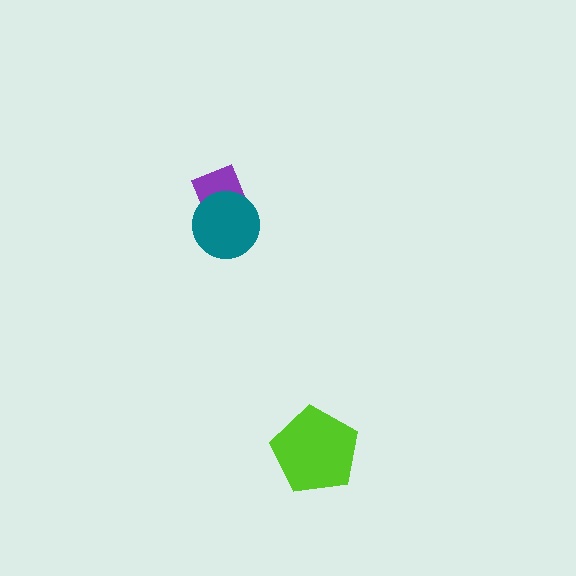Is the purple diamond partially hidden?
Yes, it is partially covered by another shape.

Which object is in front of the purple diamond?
The teal circle is in front of the purple diamond.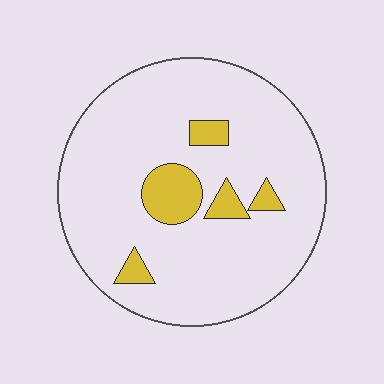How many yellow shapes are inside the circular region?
5.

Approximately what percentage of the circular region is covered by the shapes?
Approximately 10%.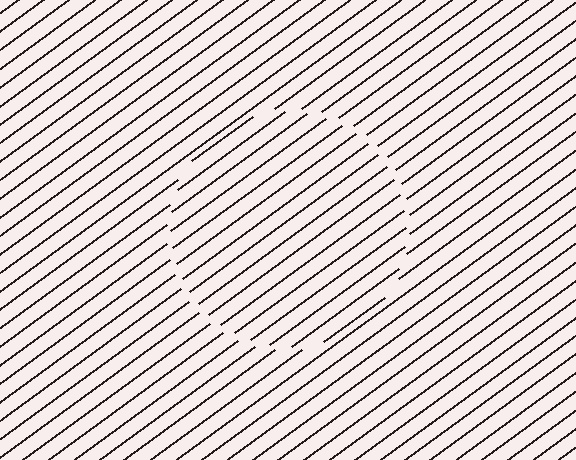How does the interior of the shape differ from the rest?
The interior of the shape contains the same grating, shifted by half a period — the contour is defined by the phase discontinuity where line-ends from the inner and outer gratings abut.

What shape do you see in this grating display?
An illusory circle. The interior of the shape contains the same grating, shifted by half a period — the contour is defined by the phase discontinuity where line-ends from the inner and outer gratings abut.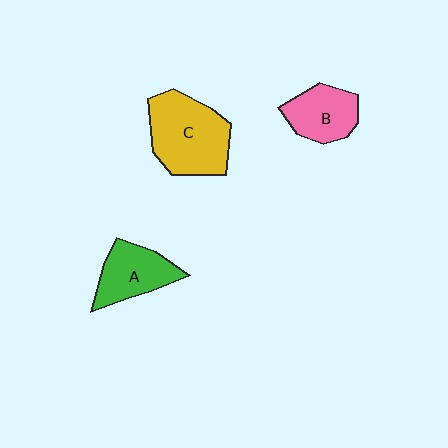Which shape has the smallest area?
Shape B (pink).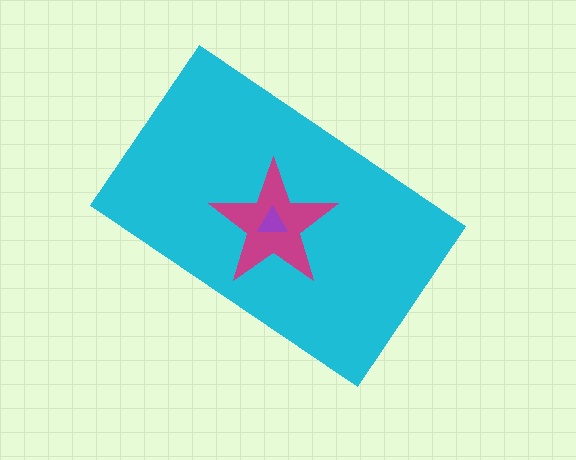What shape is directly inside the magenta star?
The purple triangle.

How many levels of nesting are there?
3.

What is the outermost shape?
The cyan rectangle.